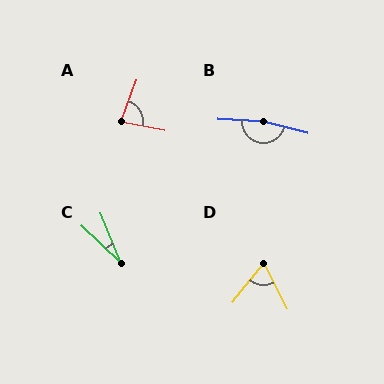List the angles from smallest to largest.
C (25°), D (66°), A (81°), B (168°).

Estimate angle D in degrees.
Approximately 66 degrees.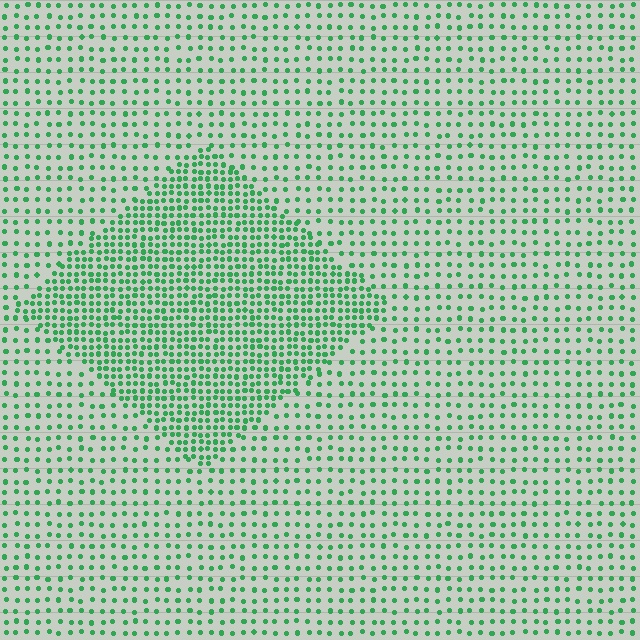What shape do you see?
I see a diamond.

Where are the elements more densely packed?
The elements are more densely packed inside the diamond boundary.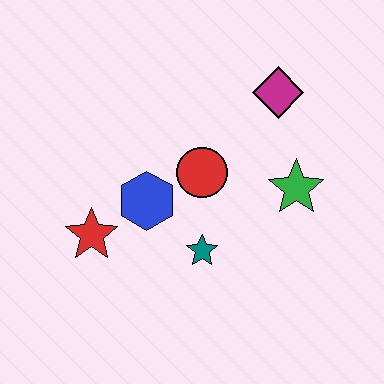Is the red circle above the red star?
Yes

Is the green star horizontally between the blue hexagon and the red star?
No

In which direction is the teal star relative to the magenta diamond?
The teal star is below the magenta diamond.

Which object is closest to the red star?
The blue hexagon is closest to the red star.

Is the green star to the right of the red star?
Yes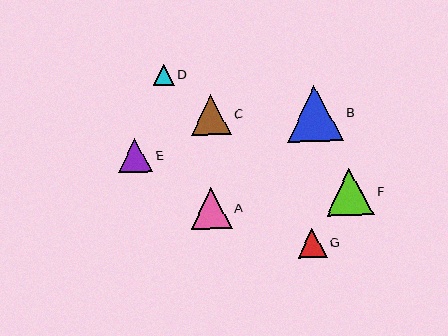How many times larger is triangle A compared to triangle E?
Triangle A is approximately 1.2 times the size of triangle E.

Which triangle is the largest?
Triangle B is the largest with a size of approximately 56 pixels.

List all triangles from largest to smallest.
From largest to smallest: B, F, A, C, E, G, D.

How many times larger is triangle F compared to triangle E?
Triangle F is approximately 1.4 times the size of triangle E.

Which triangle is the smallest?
Triangle D is the smallest with a size of approximately 21 pixels.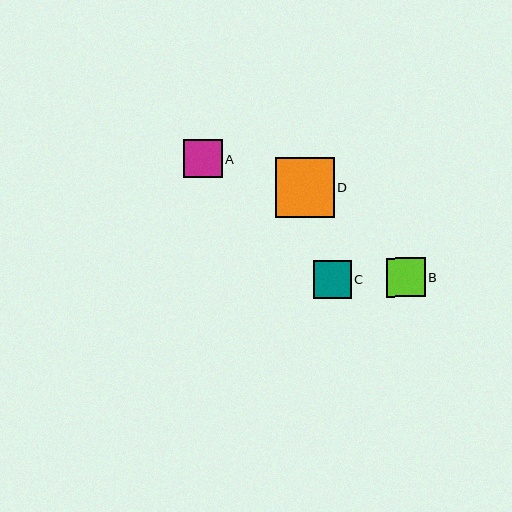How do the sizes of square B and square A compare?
Square B and square A are approximately the same size.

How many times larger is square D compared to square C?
Square D is approximately 1.6 times the size of square C.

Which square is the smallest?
Square C is the smallest with a size of approximately 38 pixels.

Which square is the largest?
Square D is the largest with a size of approximately 59 pixels.